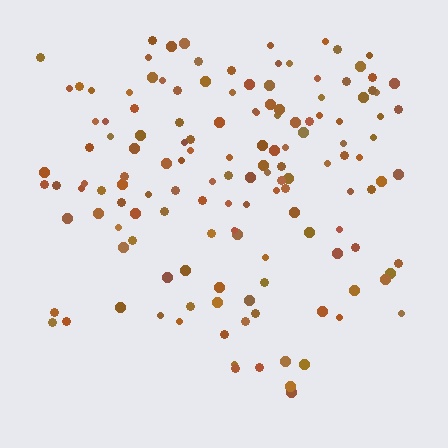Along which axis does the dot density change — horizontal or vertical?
Vertical.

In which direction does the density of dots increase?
From bottom to top, with the top side densest.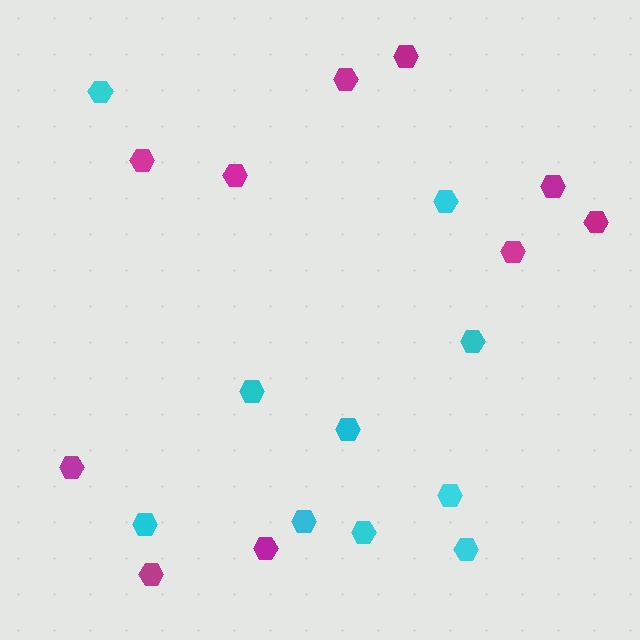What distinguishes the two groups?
There are 2 groups: one group of cyan hexagons (10) and one group of magenta hexagons (10).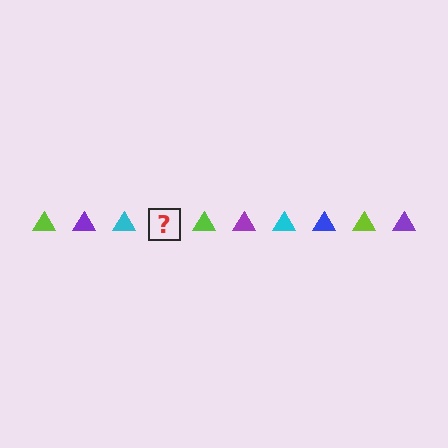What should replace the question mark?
The question mark should be replaced with a blue triangle.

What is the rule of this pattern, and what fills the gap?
The rule is that the pattern cycles through lime, purple, cyan, blue triangles. The gap should be filled with a blue triangle.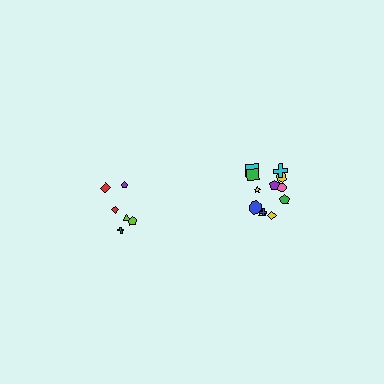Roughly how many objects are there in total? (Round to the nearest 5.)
Roughly 20 objects in total.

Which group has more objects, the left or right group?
The right group.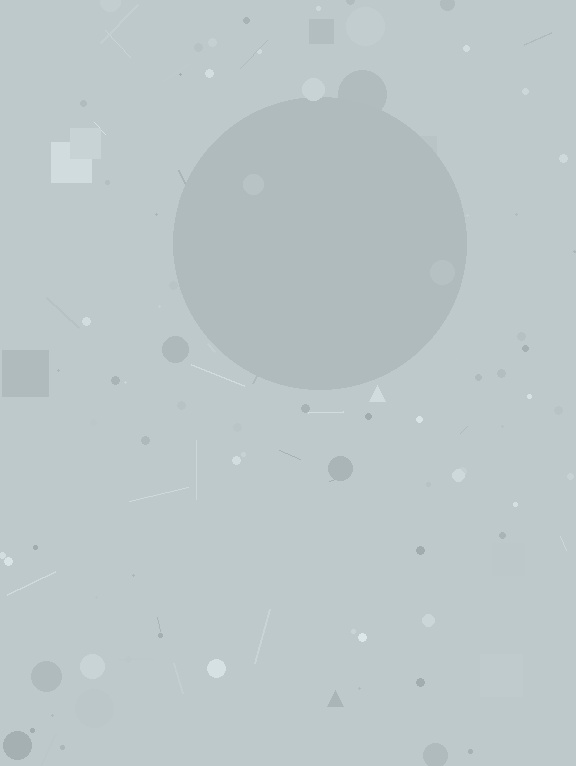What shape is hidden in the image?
A circle is hidden in the image.